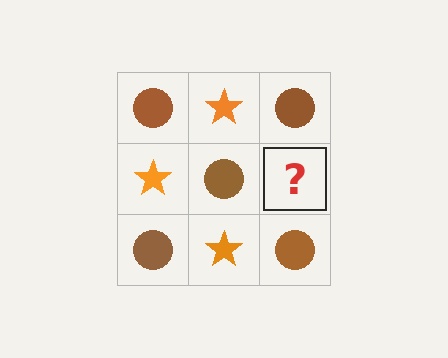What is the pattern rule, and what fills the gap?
The rule is that it alternates brown circle and orange star in a checkerboard pattern. The gap should be filled with an orange star.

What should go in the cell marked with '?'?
The missing cell should contain an orange star.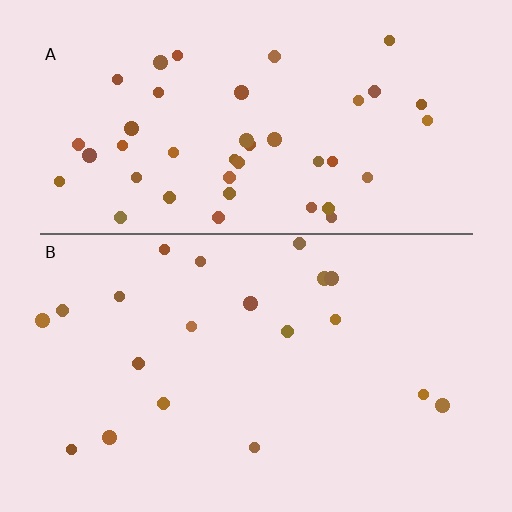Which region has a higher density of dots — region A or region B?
A (the top).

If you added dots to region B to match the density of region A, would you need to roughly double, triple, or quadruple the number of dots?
Approximately double.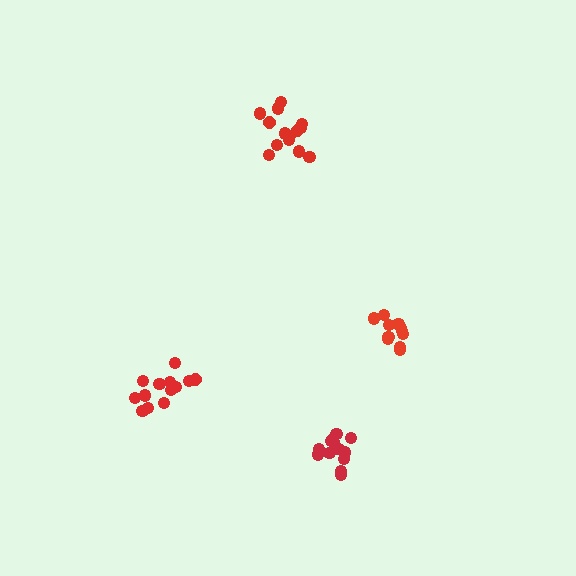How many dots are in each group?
Group 1: 14 dots, Group 2: 15 dots, Group 3: 11 dots, Group 4: 13 dots (53 total).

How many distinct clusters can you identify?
There are 4 distinct clusters.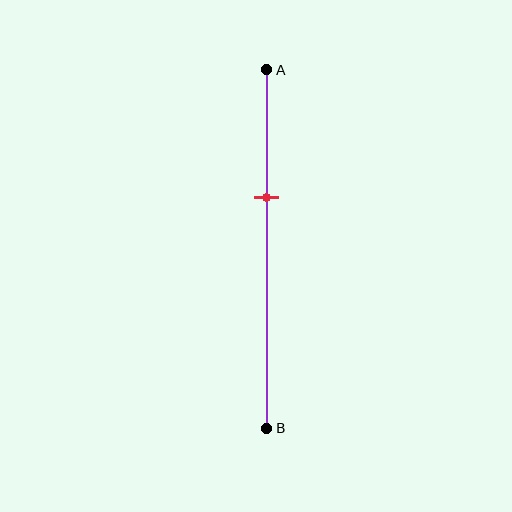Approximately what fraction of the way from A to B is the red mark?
The red mark is approximately 35% of the way from A to B.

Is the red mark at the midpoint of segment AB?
No, the mark is at about 35% from A, not at the 50% midpoint.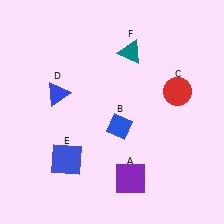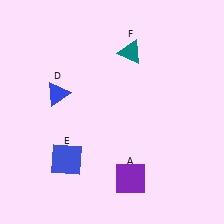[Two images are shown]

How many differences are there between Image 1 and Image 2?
There are 2 differences between the two images.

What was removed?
The red circle (C), the blue diamond (B) were removed in Image 2.